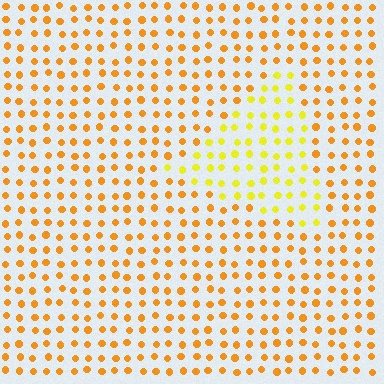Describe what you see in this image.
The image is filled with small orange elements in a uniform arrangement. A triangle-shaped region is visible where the elements are tinted to a slightly different hue, forming a subtle color boundary.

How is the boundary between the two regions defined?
The boundary is defined purely by a slight shift in hue (about 28 degrees). Spacing, size, and orientation are identical on both sides.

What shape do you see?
I see a triangle.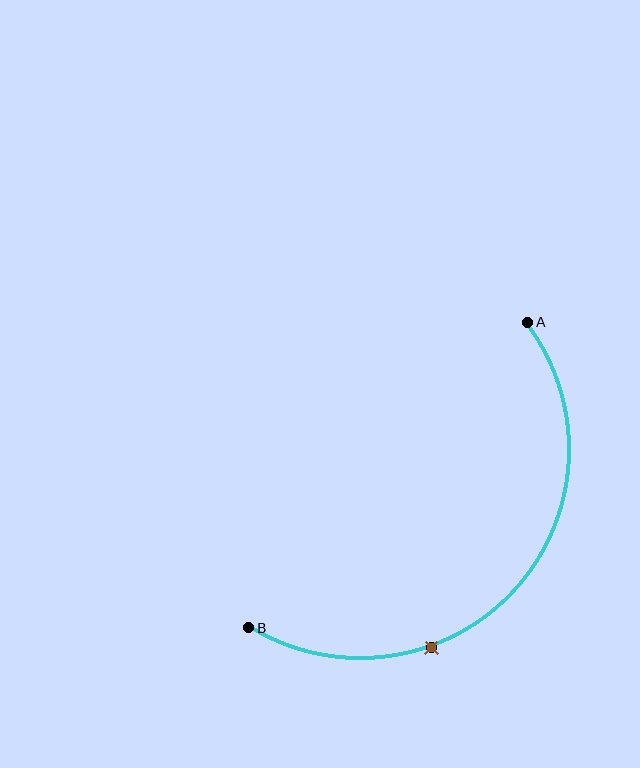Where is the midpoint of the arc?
The arc midpoint is the point on the curve farthest from the straight line joining A and B. It sits below and to the right of that line.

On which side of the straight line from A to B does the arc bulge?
The arc bulges below and to the right of the straight line connecting A and B.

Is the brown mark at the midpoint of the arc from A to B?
No. The brown mark lies on the arc but is closer to endpoint B. The arc midpoint would be at the point on the curve equidistant along the arc from both A and B.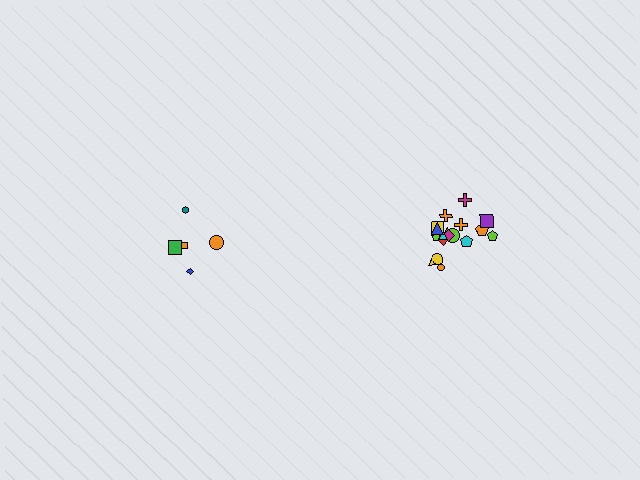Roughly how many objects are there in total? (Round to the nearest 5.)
Roughly 25 objects in total.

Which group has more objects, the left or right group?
The right group.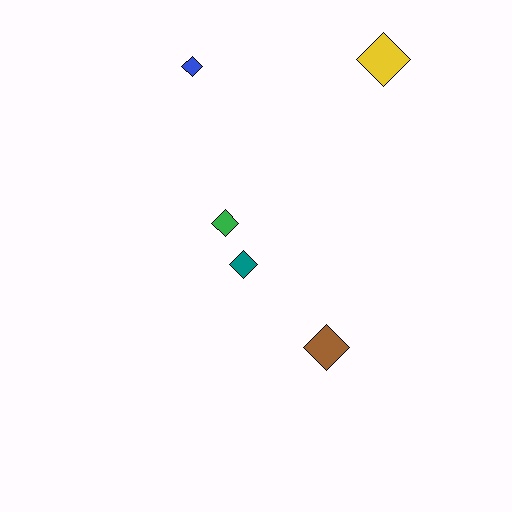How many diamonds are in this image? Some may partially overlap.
There are 5 diamonds.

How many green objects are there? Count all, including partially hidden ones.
There is 1 green object.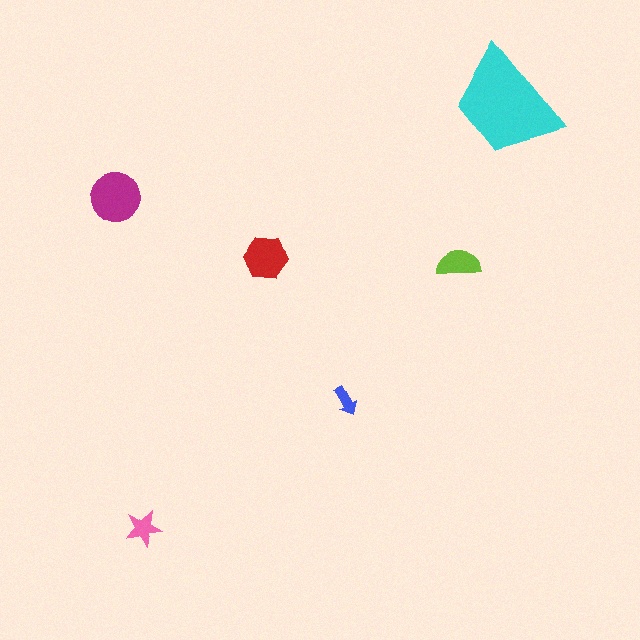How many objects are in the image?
There are 6 objects in the image.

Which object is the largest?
The cyan trapezoid.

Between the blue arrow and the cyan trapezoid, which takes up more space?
The cyan trapezoid.